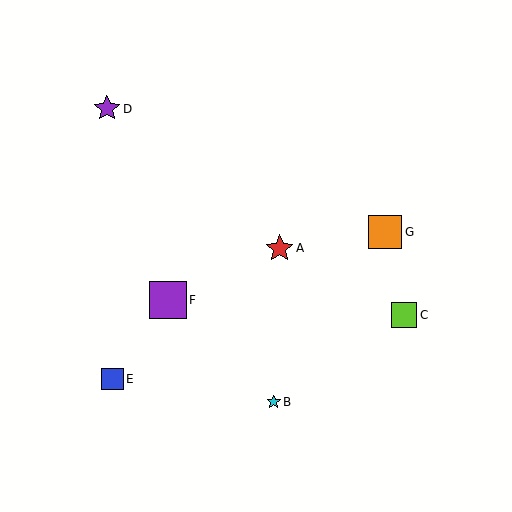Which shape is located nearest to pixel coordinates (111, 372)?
The blue square (labeled E) at (112, 379) is nearest to that location.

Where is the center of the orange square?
The center of the orange square is at (385, 232).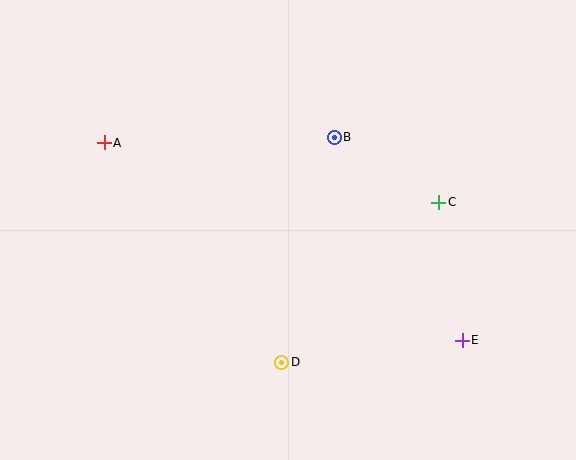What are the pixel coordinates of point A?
Point A is at (104, 143).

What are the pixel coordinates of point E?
Point E is at (462, 340).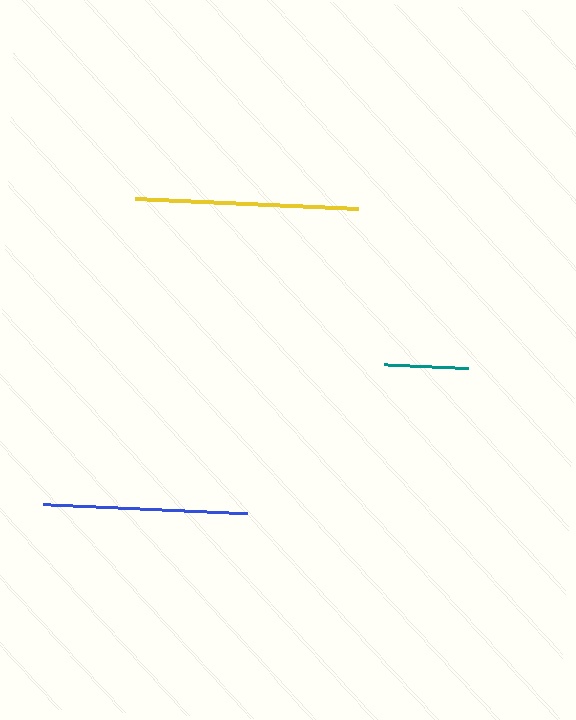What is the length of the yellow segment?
The yellow segment is approximately 223 pixels long.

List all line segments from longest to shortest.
From longest to shortest: yellow, blue, teal.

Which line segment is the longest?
The yellow line is the longest at approximately 223 pixels.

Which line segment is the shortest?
The teal line is the shortest at approximately 84 pixels.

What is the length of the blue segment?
The blue segment is approximately 204 pixels long.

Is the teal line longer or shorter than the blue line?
The blue line is longer than the teal line.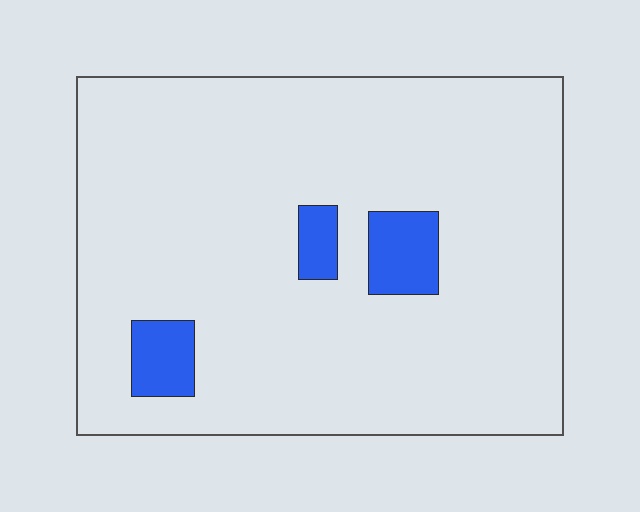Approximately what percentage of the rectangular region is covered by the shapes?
Approximately 10%.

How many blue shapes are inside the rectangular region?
3.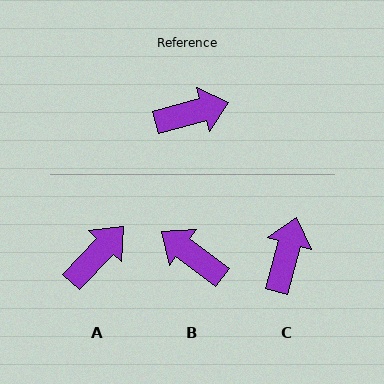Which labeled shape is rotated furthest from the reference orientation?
B, about 128 degrees away.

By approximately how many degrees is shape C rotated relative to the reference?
Approximately 59 degrees counter-clockwise.